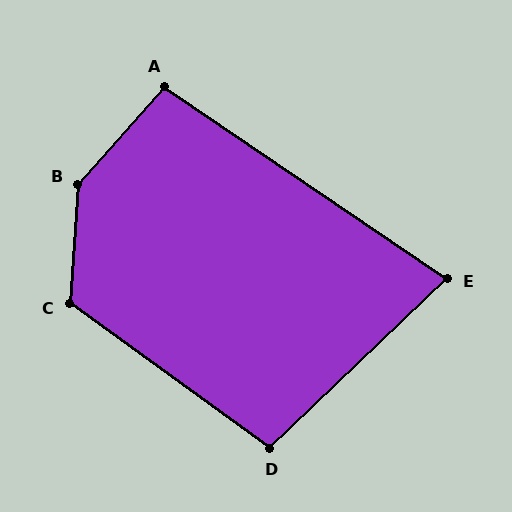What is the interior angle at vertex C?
Approximately 122 degrees (obtuse).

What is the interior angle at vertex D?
Approximately 101 degrees (obtuse).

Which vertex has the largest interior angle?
B, at approximately 142 degrees.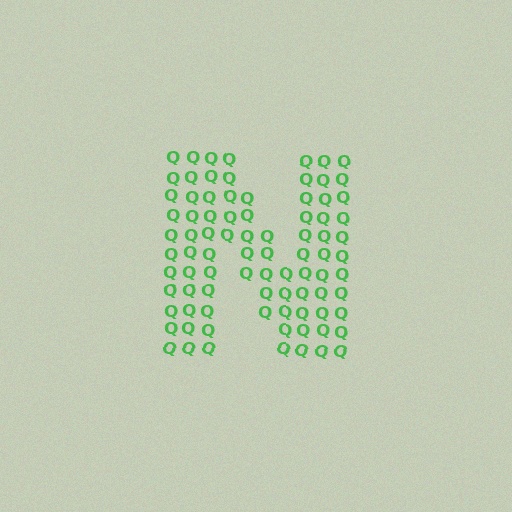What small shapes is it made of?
It is made of small letter Q's.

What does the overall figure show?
The overall figure shows the letter N.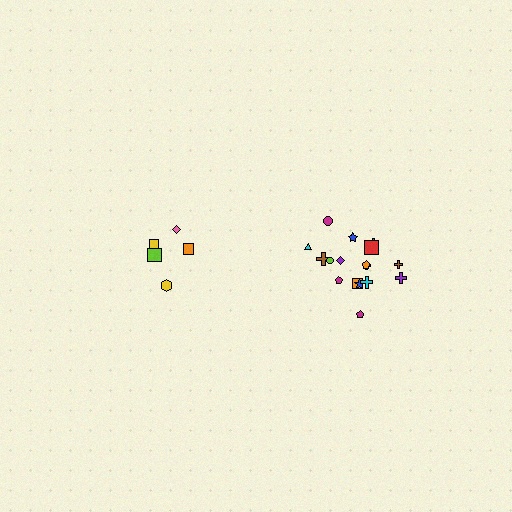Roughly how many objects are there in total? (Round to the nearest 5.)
Roughly 25 objects in total.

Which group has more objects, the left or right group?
The right group.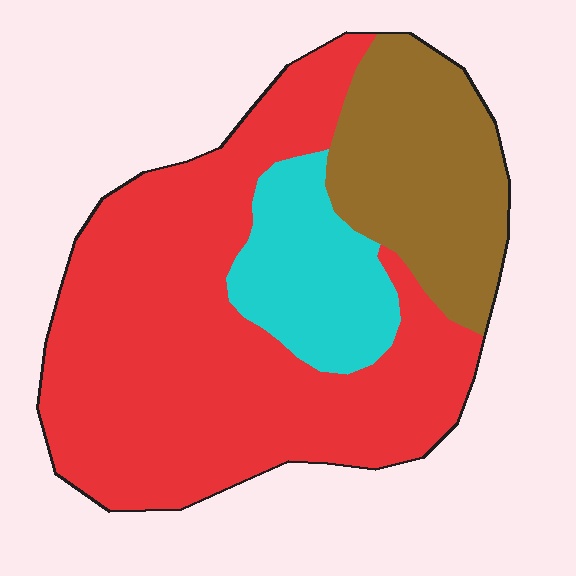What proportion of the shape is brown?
Brown covers 23% of the shape.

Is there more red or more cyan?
Red.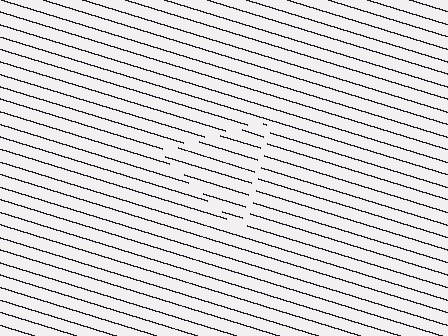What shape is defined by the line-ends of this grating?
An illusory triangle. The interior of the shape contains the same grating, shifted by half a period — the contour is defined by the phase discontinuity where line-ends from the inner and outer gratings abut.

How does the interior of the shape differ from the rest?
The interior of the shape contains the same grating, shifted by half a period — the contour is defined by the phase discontinuity where line-ends from the inner and outer gratings abut.